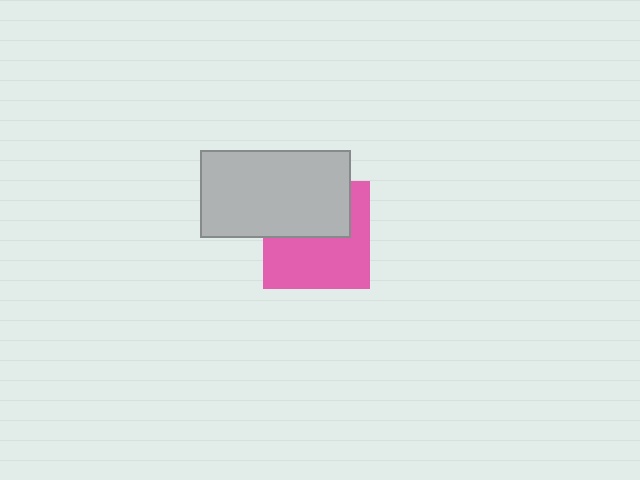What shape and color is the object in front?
The object in front is a light gray rectangle.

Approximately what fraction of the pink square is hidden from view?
Roughly 43% of the pink square is hidden behind the light gray rectangle.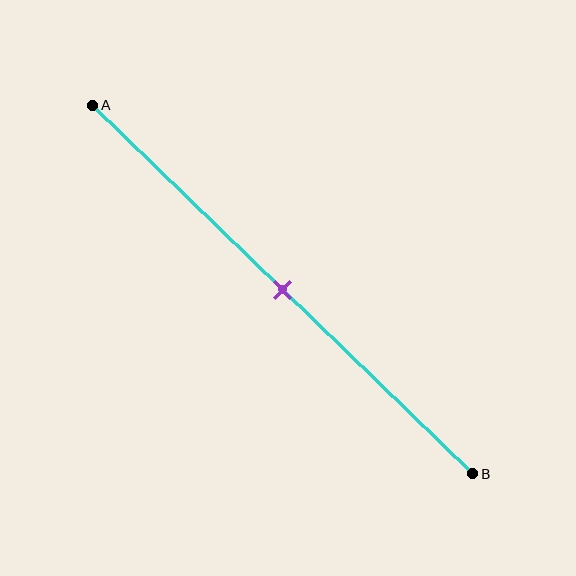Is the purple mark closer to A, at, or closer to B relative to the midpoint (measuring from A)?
The purple mark is approximately at the midpoint of segment AB.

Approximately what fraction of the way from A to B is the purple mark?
The purple mark is approximately 50% of the way from A to B.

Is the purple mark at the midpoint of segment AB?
Yes, the mark is approximately at the midpoint.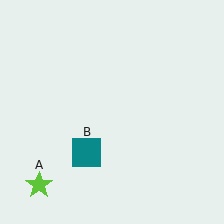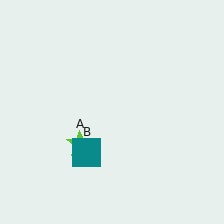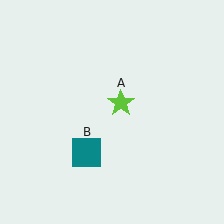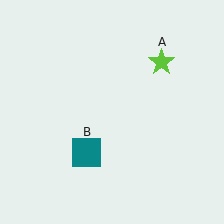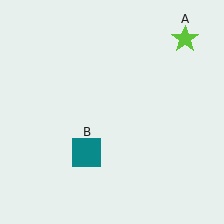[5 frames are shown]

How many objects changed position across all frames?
1 object changed position: lime star (object A).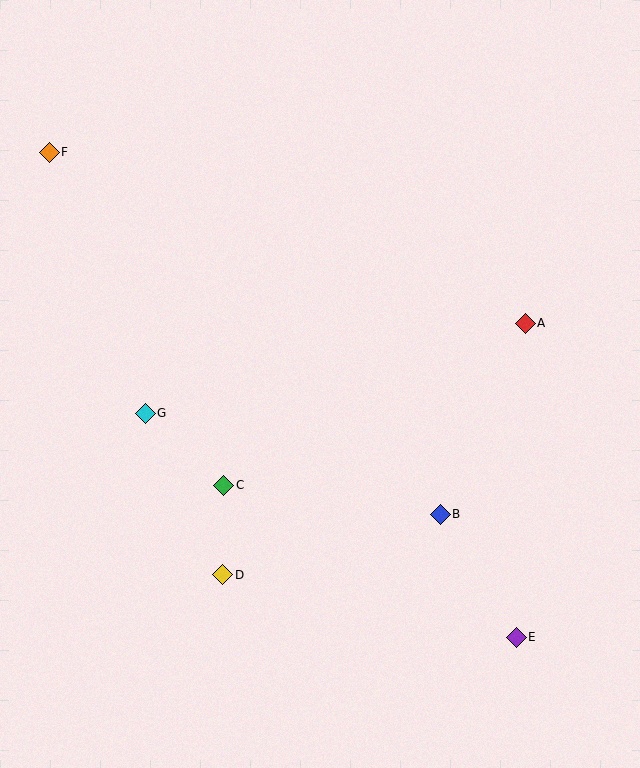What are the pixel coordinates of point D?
Point D is at (223, 575).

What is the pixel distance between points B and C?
The distance between B and C is 218 pixels.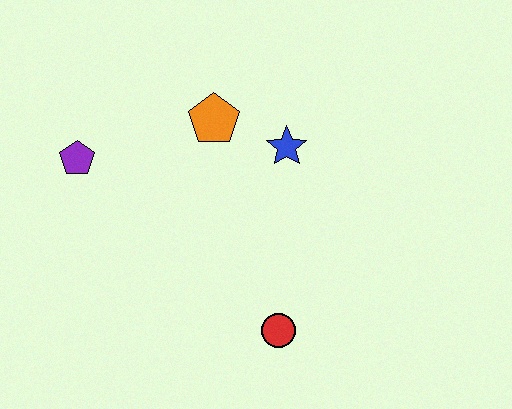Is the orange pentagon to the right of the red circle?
No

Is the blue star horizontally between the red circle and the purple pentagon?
No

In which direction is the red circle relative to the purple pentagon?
The red circle is to the right of the purple pentagon.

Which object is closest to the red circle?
The blue star is closest to the red circle.